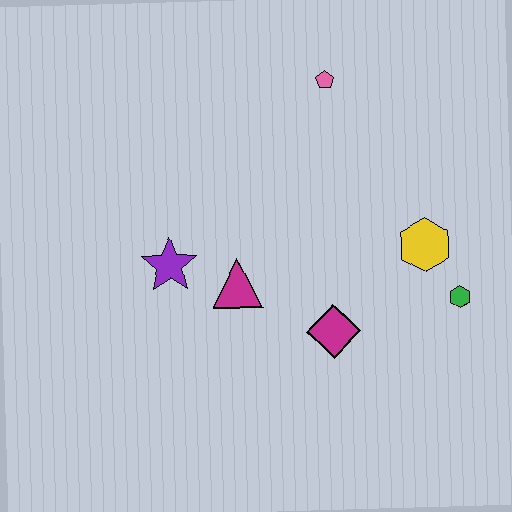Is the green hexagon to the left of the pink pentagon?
No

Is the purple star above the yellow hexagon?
No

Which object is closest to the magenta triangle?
The purple star is closest to the magenta triangle.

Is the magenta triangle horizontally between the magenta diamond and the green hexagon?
No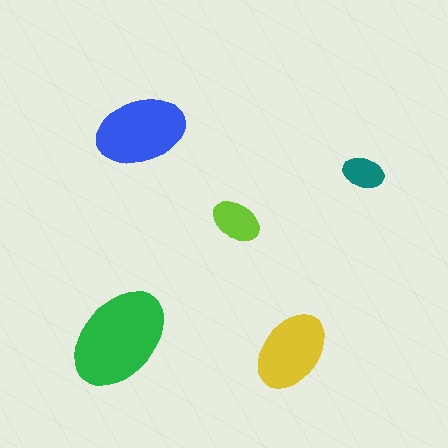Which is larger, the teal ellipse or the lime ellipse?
The lime one.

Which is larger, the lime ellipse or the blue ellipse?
The blue one.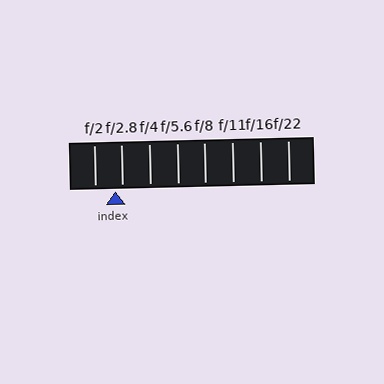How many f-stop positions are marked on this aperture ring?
There are 8 f-stop positions marked.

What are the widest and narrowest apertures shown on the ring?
The widest aperture shown is f/2 and the narrowest is f/22.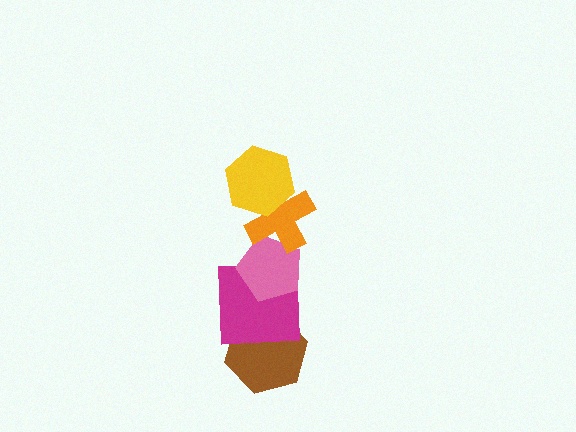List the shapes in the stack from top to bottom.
From top to bottom: the yellow hexagon, the orange cross, the pink pentagon, the magenta square, the brown hexagon.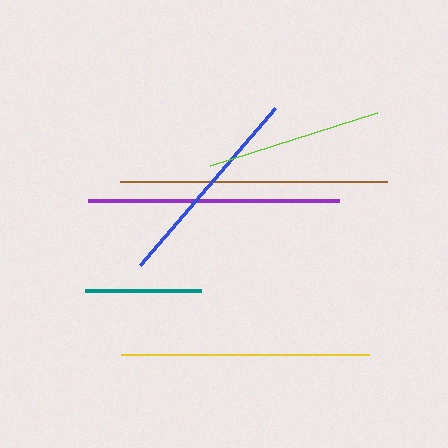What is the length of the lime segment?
The lime segment is approximately 176 pixels long.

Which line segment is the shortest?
The teal line is the shortest at approximately 115 pixels.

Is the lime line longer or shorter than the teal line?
The lime line is longer than the teal line.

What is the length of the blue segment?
The blue segment is approximately 207 pixels long.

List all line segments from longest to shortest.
From longest to shortest: brown, purple, yellow, blue, lime, teal.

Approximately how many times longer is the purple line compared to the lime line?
The purple line is approximately 1.4 times the length of the lime line.